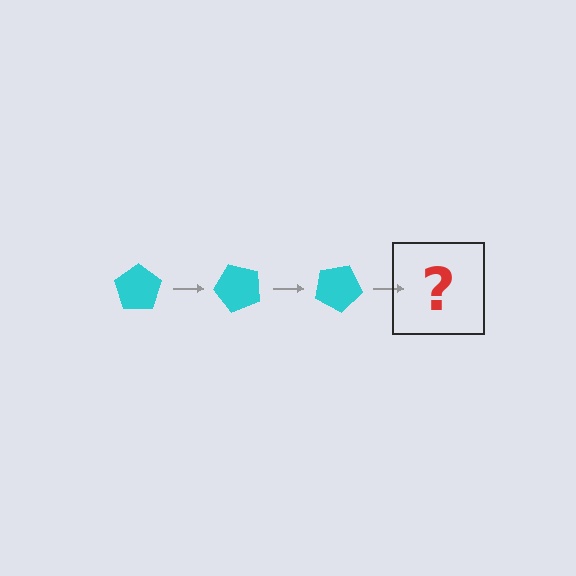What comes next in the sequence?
The next element should be a cyan pentagon rotated 150 degrees.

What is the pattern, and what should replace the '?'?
The pattern is that the pentagon rotates 50 degrees each step. The '?' should be a cyan pentagon rotated 150 degrees.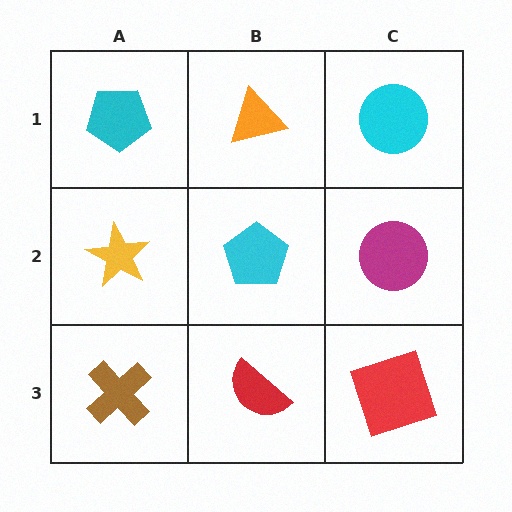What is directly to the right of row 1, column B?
A cyan circle.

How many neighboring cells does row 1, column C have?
2.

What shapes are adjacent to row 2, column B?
An orange triangle (row 1, column B), a red semicircle (row 3, column B), a yellow star (row 2, column A), a magenta circle (row 2, column C).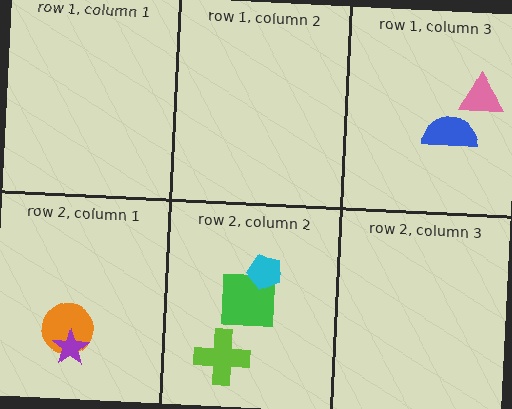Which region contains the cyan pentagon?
The row 2, column 2 region.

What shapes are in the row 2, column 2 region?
The green square, the cyan pentagon, the lime cross.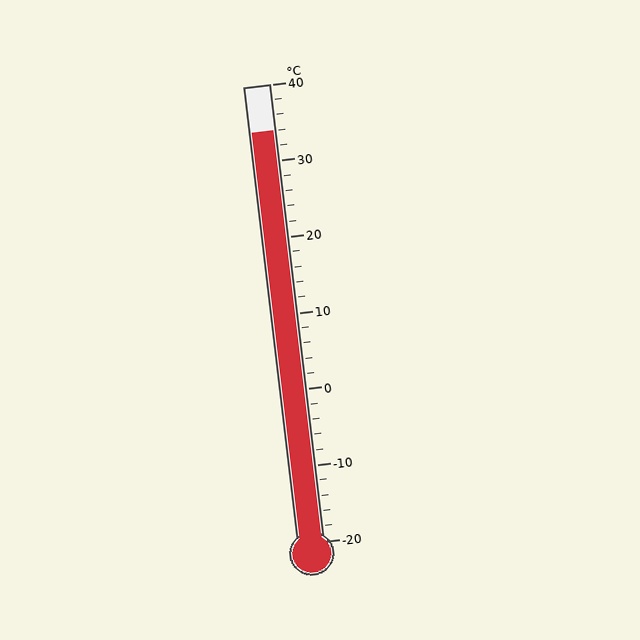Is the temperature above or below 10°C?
The temperature is above 10°C.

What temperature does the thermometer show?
The thermometer shows approximately 34°C.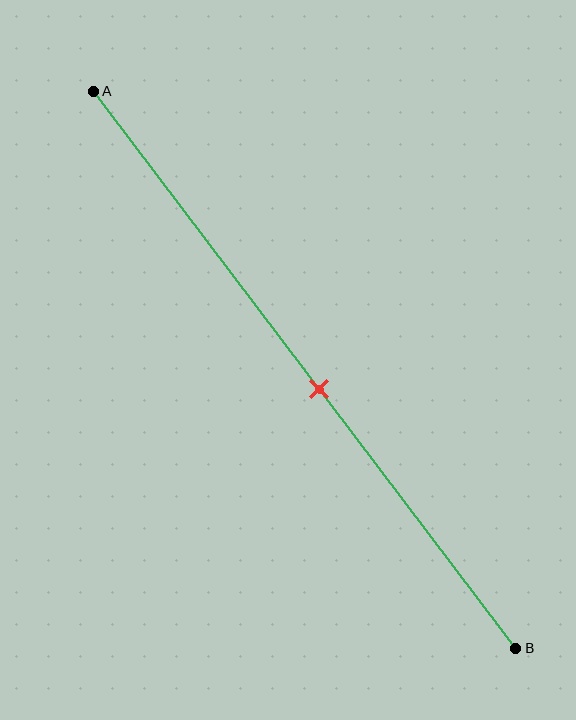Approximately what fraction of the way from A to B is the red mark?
The red mark is approximately 55% of the way from A to B.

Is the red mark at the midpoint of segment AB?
No, the mark is at about 55% from A, not at the 50% midpoint.